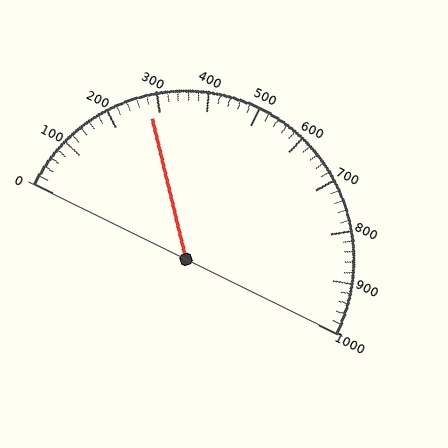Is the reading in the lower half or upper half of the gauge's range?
The reading is in the lower half of the range (0 to 1000).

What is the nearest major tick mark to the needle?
The nearest major tick mark is 300.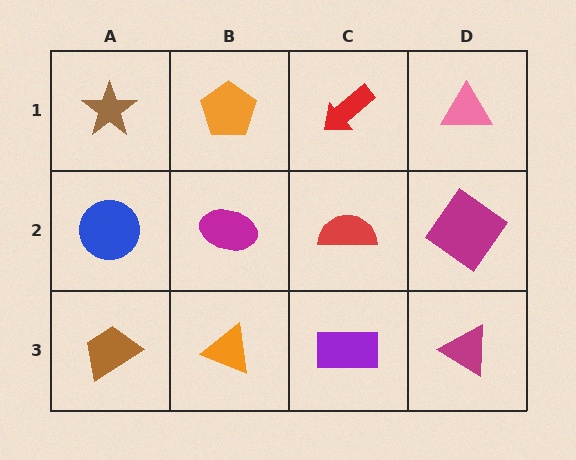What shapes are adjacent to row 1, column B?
A magenta ellipse (row 2, column B), a brown star (row 1, column A), a red arrow (row 1, column C).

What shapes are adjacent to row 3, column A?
A blue circle (row 2, column A), an orange triangle (row 3, column B).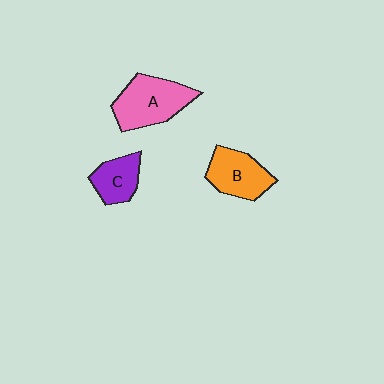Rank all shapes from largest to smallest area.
From largest to smallest: A (pink), B (orange), C (purple).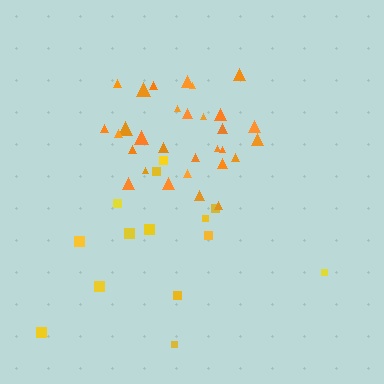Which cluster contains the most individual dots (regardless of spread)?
Orange (30).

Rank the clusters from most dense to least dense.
orange, yellow.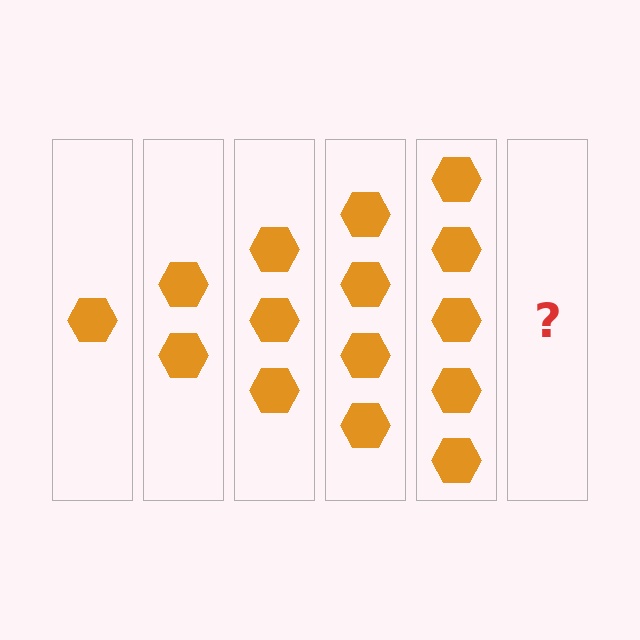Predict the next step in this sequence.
The next step is 6 hexagons.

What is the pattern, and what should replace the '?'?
The pattern is that each step adds one more hexagon. The '?' should be 6 hexagons.